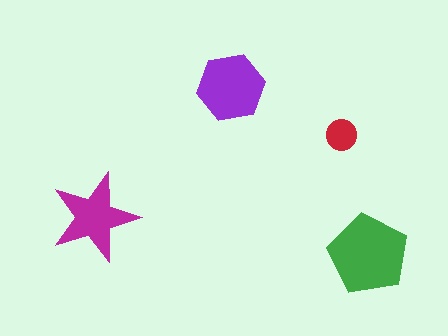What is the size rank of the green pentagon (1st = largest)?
1st.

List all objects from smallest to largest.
The red circle, the magenta star, the purple hexagon, the green pentagon.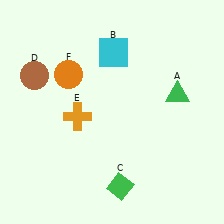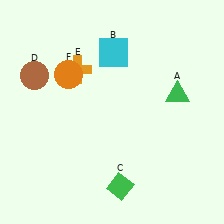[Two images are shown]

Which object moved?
The orange cross (E) moved up.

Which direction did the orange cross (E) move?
The orange cross (E) moved up.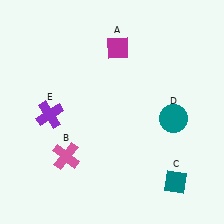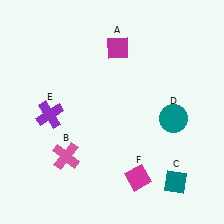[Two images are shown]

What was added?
A magenta diamond (F) was added in Image 2.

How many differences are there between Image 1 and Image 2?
There is 1 difference between the two images.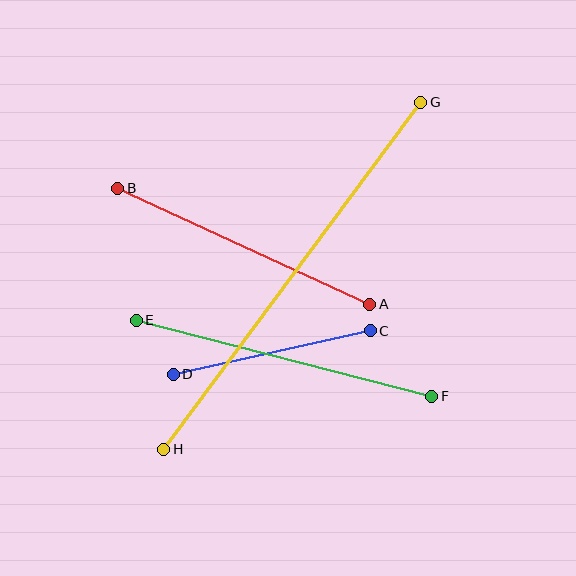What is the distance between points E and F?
The distance is approximately 305 pixels.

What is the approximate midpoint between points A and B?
The midpoint is at approximately (244, 246) pixels.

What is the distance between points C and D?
The distance is approximately 201 pixels.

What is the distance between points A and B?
The distance is approximately 277 pixels.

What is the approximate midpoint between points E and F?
The midpoint is at approximately (284, 358) pixels.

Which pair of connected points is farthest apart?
Points G and H are farthest apart.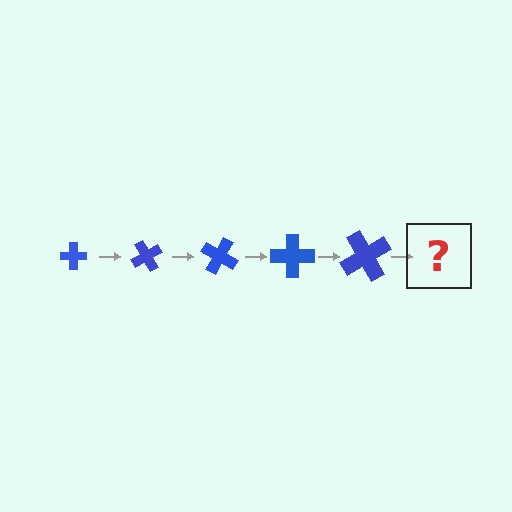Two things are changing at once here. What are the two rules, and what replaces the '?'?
The two rules are that the cross grows larger each step and it rotates 60 degrees each step. The '?' should be a cross, larger than the previous one and rotated 300 degrees from the start.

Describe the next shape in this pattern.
It should be a cross, larger than the previous one and rotated 300 degrees from the start.